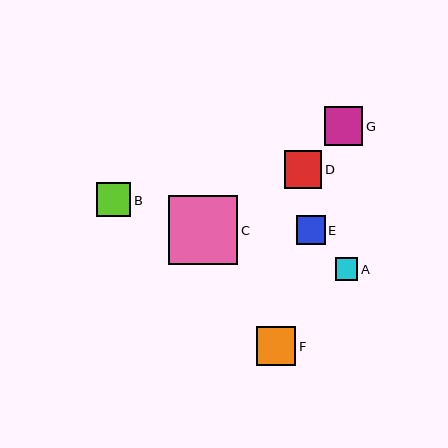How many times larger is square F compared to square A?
Square F is approximately 1.8 times the size of square A.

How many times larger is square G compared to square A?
Square G is approximately 1.7 times the size of square A.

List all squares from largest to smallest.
From largest to smallest: C, F, G, D, B, E, A.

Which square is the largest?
Square C is the largest with a size of approximately 69 pixels.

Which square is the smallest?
Square A is the smallest with a size of approximately 22 pixels.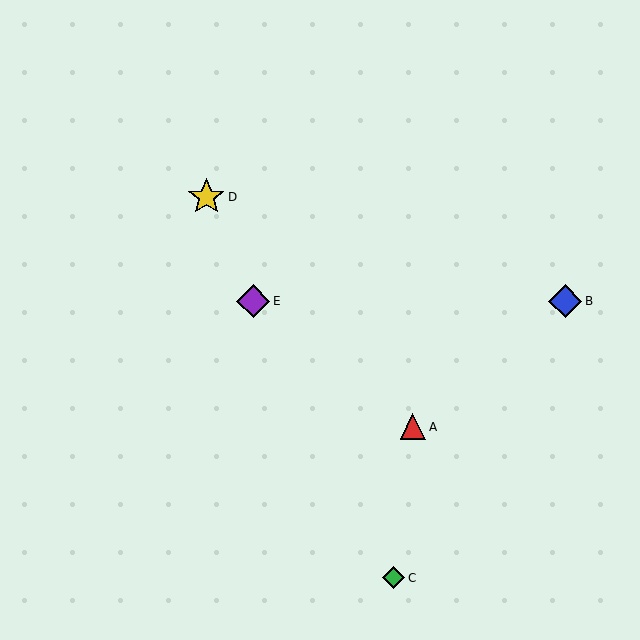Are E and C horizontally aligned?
No, E is at y≈301 and C is at y≈578.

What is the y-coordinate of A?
Object A is at y≈427.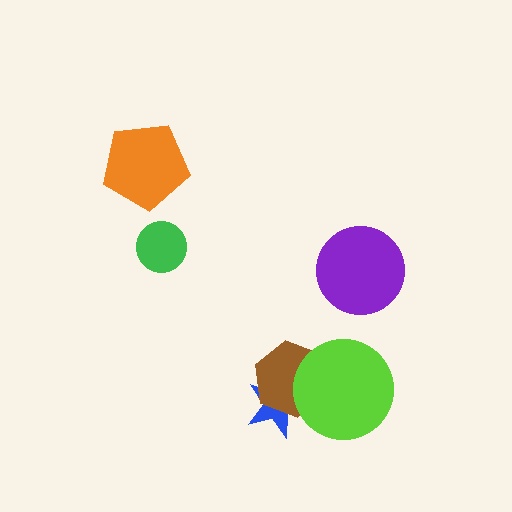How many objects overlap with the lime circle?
2 objects overlap with the lime circle.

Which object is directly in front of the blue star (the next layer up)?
The brown hexagon is directly in front of the blue star.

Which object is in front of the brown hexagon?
The lime circle is in front of the brown hexagon.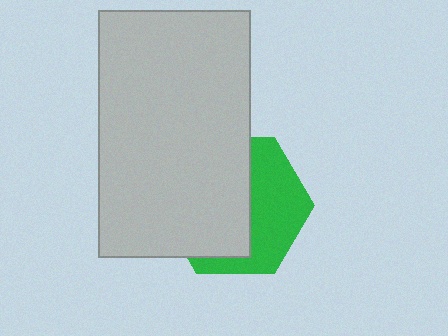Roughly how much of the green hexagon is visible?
A small part of it is visible (roughly 43%).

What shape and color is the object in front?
The object in front is a light gray rectangle.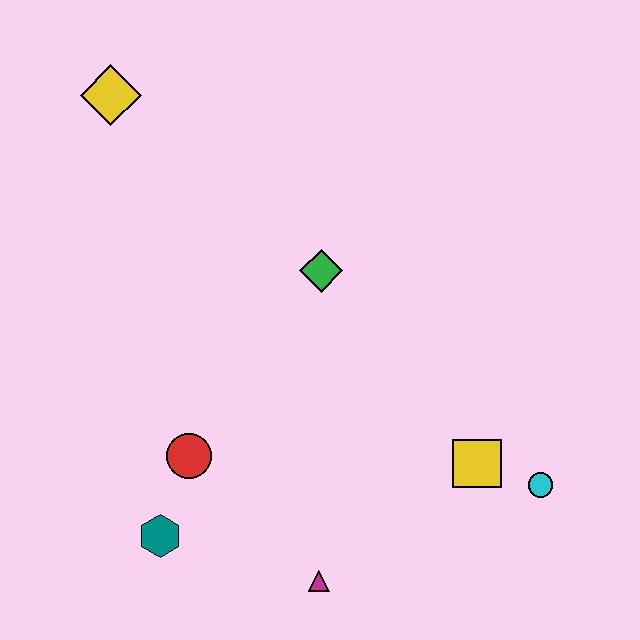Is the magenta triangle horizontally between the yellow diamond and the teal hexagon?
No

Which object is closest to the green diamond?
The red circle is closest to the green diamond.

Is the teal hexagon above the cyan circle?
No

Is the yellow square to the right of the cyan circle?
No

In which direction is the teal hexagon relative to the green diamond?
The teal hexagon is below the green diamond.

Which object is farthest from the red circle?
The yellow diamond is farthest from the red circle.